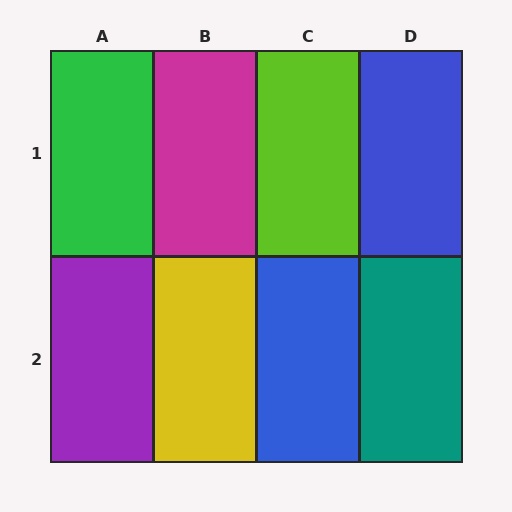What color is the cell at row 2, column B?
Yellow.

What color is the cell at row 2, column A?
Purple.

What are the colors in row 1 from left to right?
Green, magenta, lime, blue.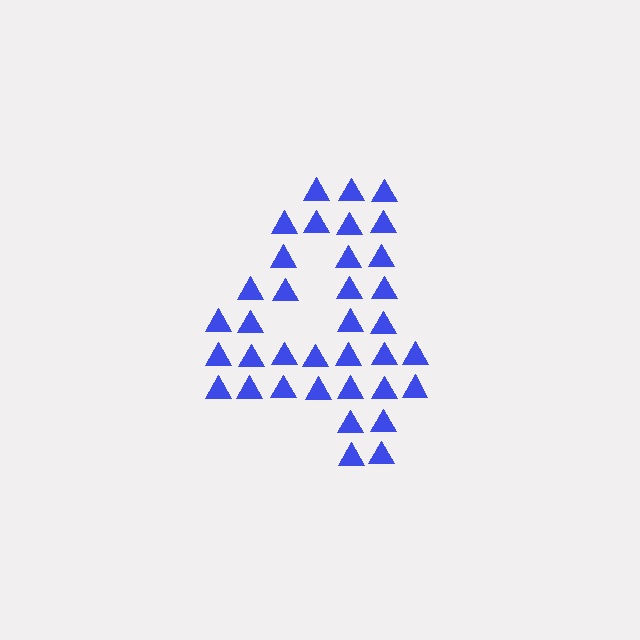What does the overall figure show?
The overall figure shows the digit 4.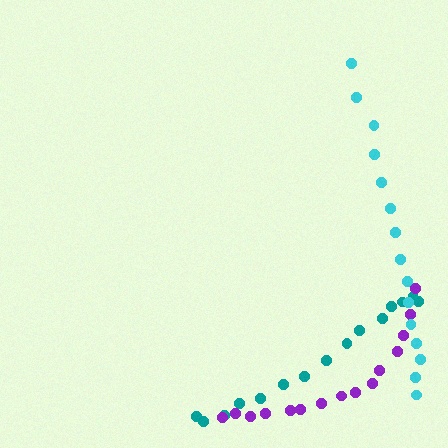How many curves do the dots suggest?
There are 3 distinct paths.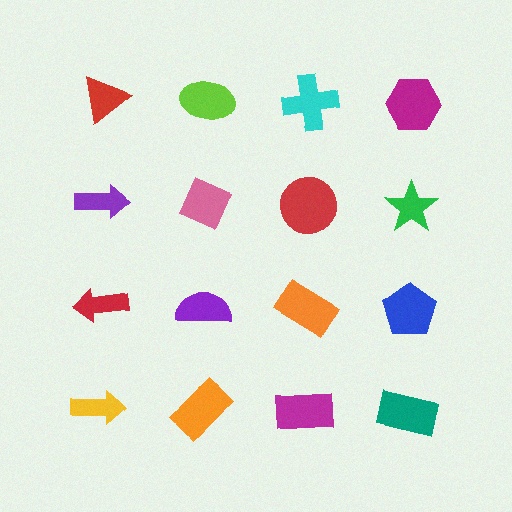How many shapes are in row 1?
4 shapes.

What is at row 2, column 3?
A red circle.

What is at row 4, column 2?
An orange rectangle.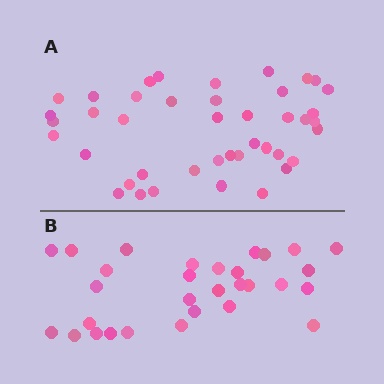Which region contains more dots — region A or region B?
Region A (the top region) has more dots.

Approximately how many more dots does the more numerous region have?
Region A has roughly 12 or so more dots than region B.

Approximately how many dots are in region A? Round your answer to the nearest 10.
About 40 dots. (The exact count is 42, which rounds to 40.)